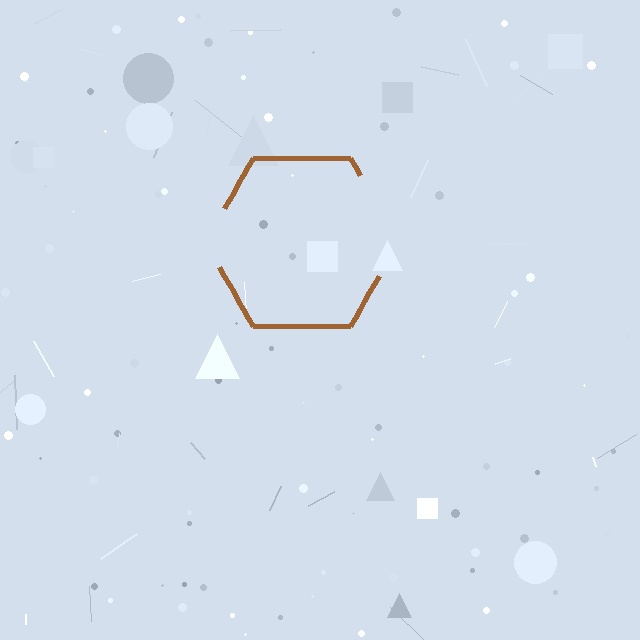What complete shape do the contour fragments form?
The contour fragments form a hexagon.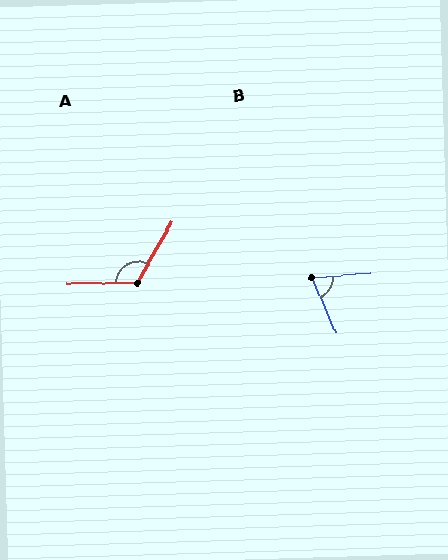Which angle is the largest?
A, at approximately 119 degrees.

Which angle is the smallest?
B, at approximately 71 degrees.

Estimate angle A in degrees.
Approximately 119 degrees.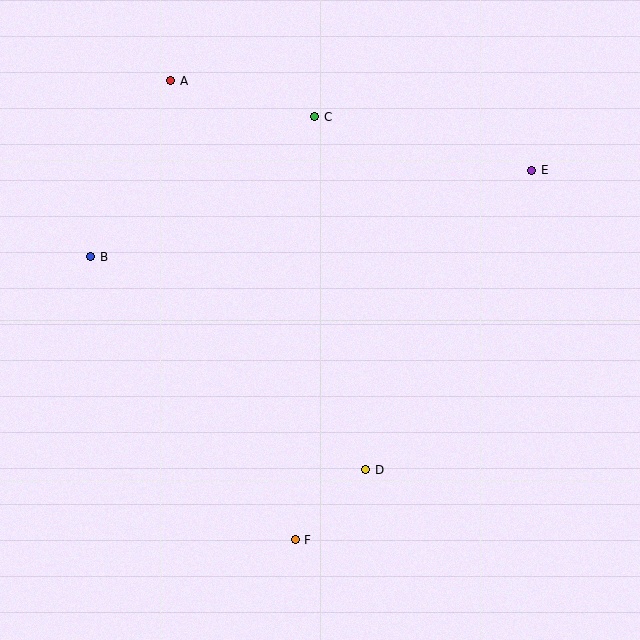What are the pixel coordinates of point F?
Point F is at (295, 540).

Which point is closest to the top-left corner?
Point A is closest to the top-left corner.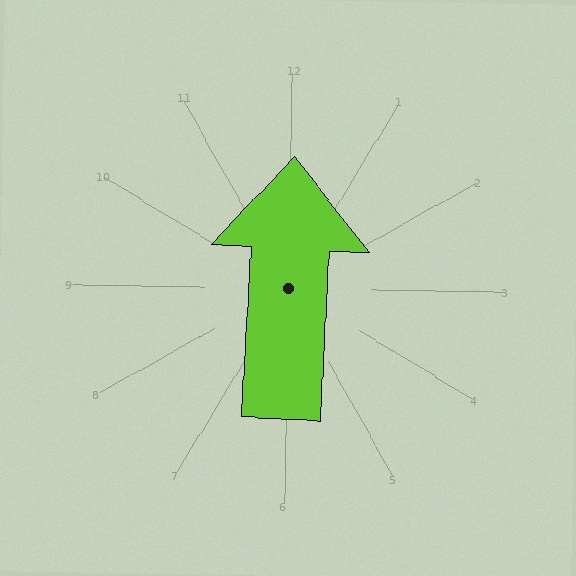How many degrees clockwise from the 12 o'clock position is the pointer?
Approximately 2 degrees.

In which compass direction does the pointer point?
North.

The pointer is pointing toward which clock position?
Roughly 12 o'clock.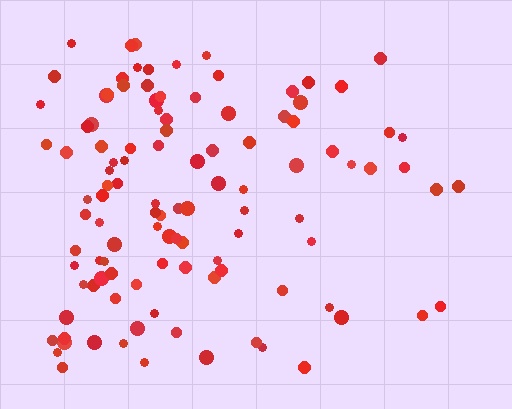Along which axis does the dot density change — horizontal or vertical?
Horizontal.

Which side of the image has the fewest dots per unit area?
The right.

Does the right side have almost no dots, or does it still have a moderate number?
Still a moderate number, just noticeably fewer than the left.